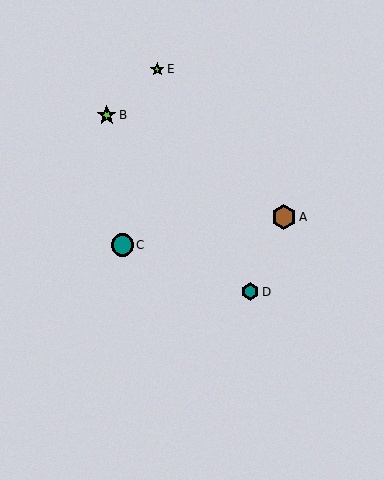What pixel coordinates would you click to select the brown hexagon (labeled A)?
Click at (284, 217) to select the brown hexagon A.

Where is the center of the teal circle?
The center of the teal circle is at (122, 245).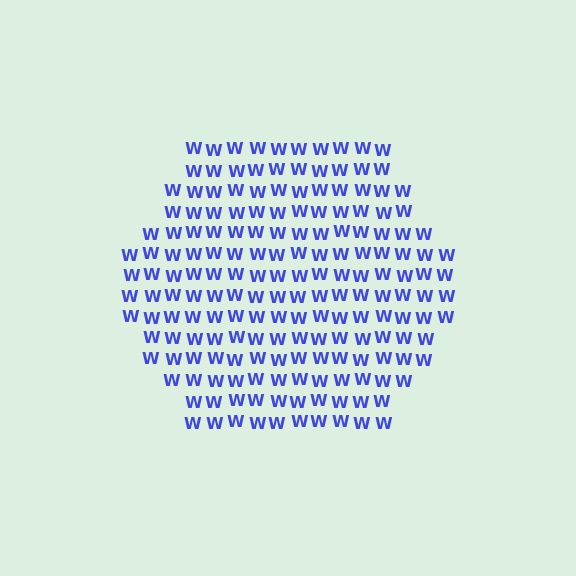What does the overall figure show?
The overall figure shows a hexagon.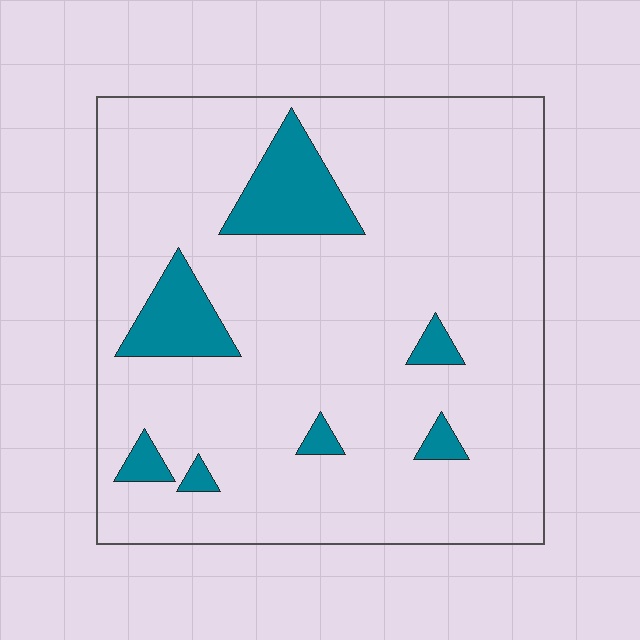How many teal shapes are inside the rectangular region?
7.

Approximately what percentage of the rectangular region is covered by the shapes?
Approximately 10%.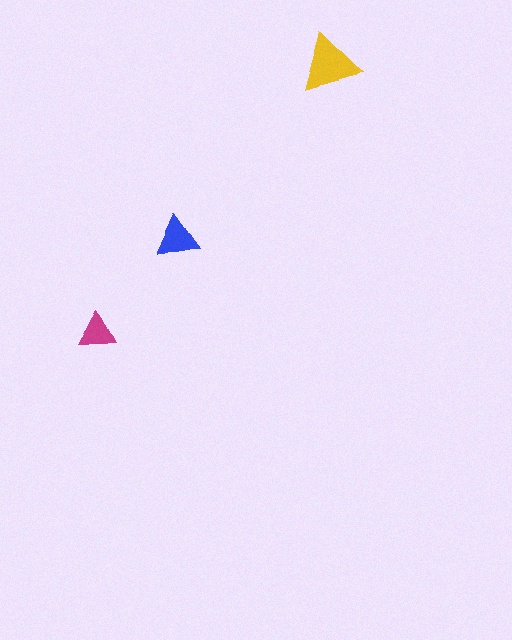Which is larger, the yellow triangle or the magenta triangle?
The yellow one.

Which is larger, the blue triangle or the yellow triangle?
The yellow one.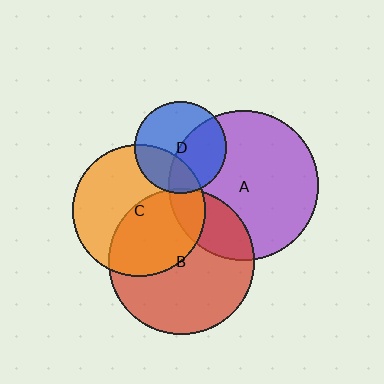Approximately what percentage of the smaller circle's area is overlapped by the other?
Approximately 45%.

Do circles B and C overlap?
Yes.